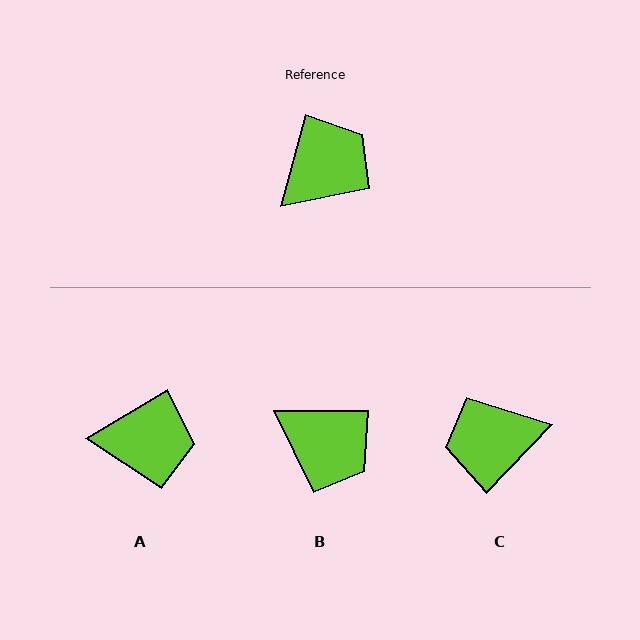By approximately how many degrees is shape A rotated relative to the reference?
Approximately 45 degrees clockwise.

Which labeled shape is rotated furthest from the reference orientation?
C, about 151 degrees away.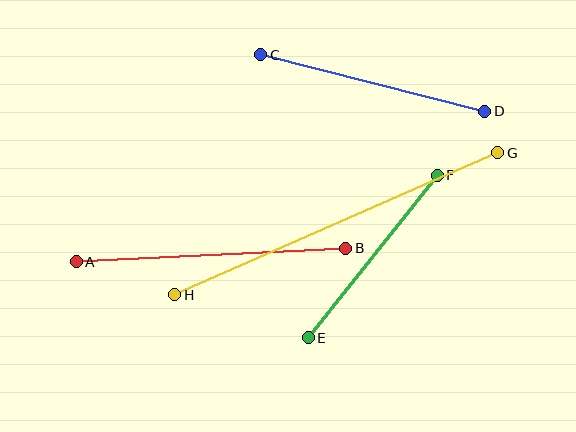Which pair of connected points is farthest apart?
Points G and H are farthest apart.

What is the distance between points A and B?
The distance is approximately 270 pixels.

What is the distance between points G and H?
The distance is approximately 353 pixels.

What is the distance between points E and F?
The distance is approximately 207 pixels.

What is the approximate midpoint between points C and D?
The midpoint is at approximately (373, 83) pixels.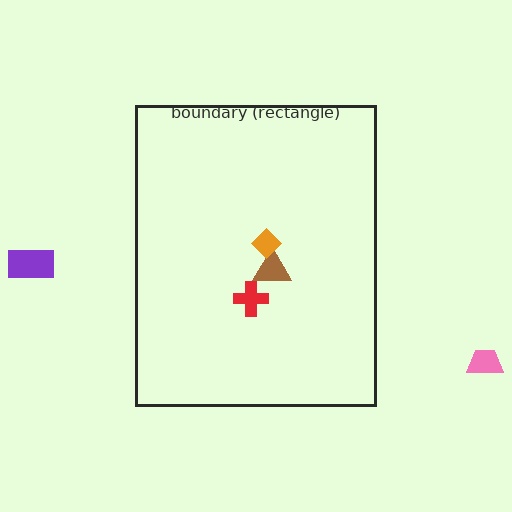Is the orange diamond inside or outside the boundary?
Inside.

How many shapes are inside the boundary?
3 inside, 2 outside.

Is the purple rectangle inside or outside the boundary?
Outside.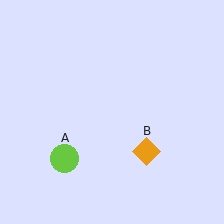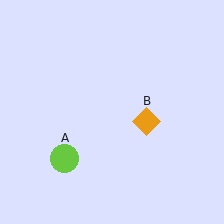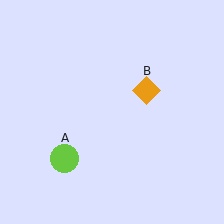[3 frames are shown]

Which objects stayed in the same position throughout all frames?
Lime circle (object A) remained stationary.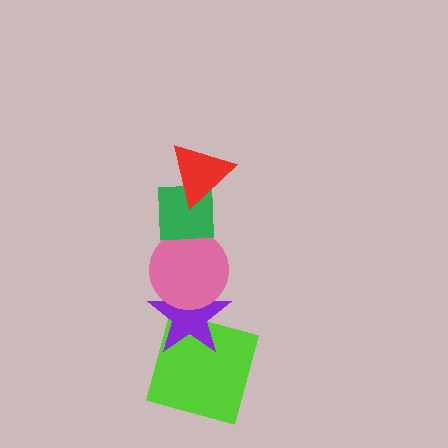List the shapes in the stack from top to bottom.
From top to bottom: the red triangle, the green square, the pink circle, the purple star, the lime square.